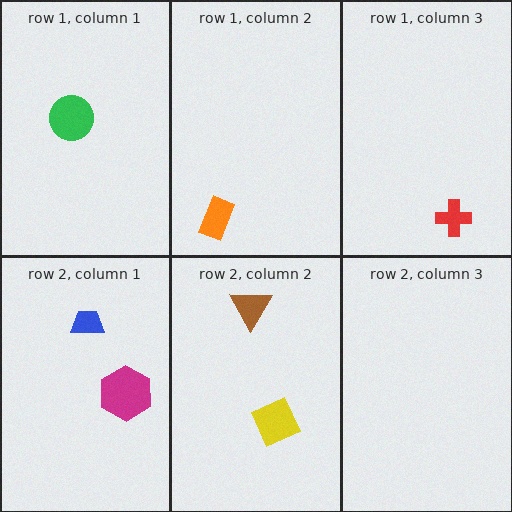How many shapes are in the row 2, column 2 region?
2.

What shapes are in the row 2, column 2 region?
The brown triangle, the yellow square.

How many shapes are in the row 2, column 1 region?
2.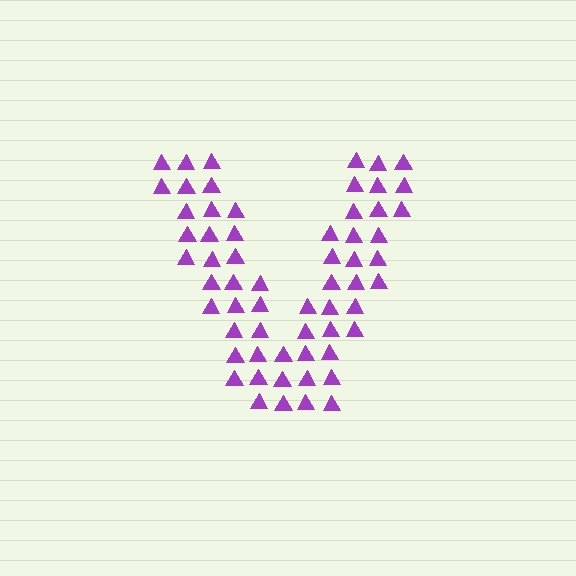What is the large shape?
The large shape is the letter V.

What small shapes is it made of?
It is made of small triangles.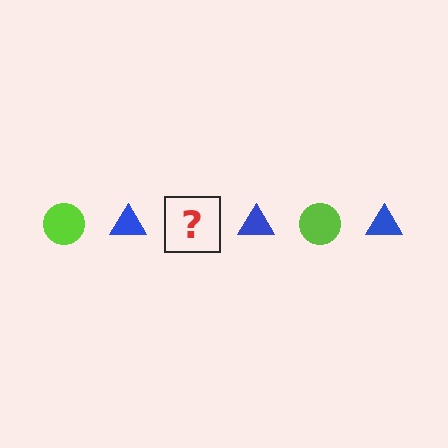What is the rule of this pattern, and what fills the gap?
The rule is that the pattern alternates between lime circle and blue triangle. The gap should be filled with a lime circle.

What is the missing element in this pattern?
The missing element is a lime circle.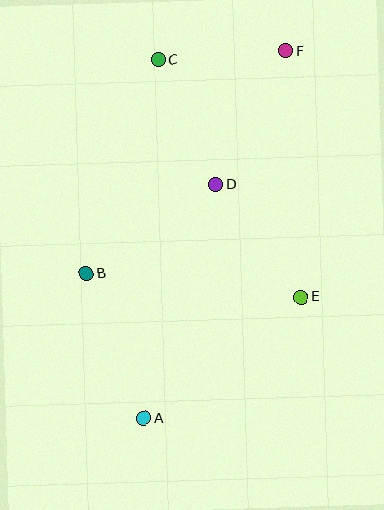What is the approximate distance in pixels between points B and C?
The distance between B and C is approximately 225 pixels.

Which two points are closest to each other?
Points C and F are closest to each other.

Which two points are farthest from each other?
Points A and F are farthest from each other.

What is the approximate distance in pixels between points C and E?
The distance between C and E is approximately 277 pixels.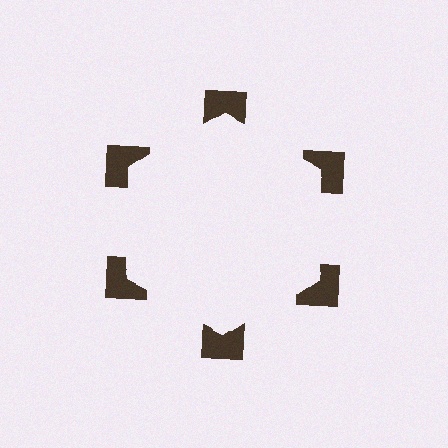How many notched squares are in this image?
There are 6 — one at each vertex of the illusory hexagon.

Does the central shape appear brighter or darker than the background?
It typically appears slightly brighter than the background, even though no actual brightness change is drawn.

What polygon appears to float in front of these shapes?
An illusory hexagon — its edges are inferred from the aligned wedge cuts in the notched squares, not physically drawn.